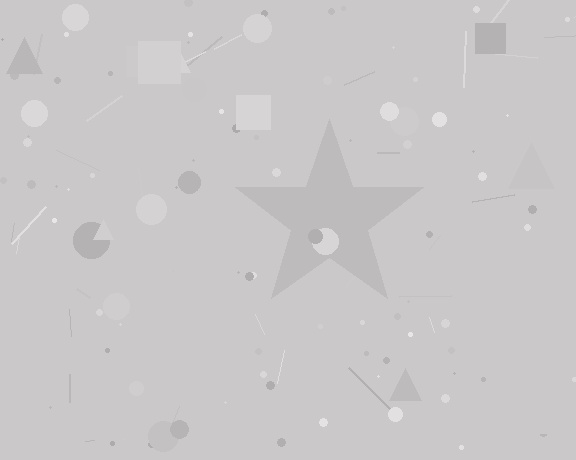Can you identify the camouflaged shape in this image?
The camouflaged shape is a star.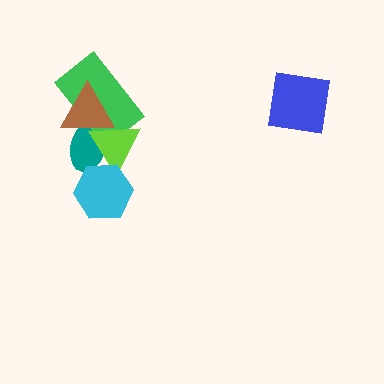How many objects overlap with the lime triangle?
4 objects overlap with the lime triangle.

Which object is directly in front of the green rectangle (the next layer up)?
The lime triangle is directly in front of the green rectangle.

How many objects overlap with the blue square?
0 objects overlap with the blue square.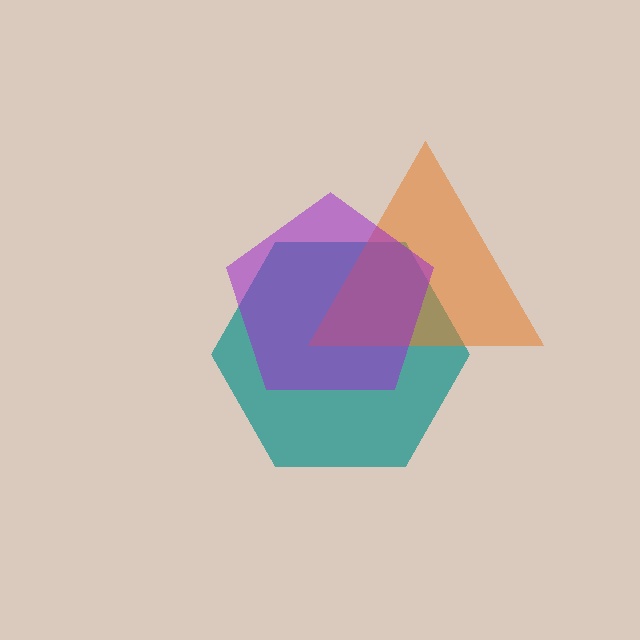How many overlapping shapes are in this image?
There are 3 overlapping shapes in the image.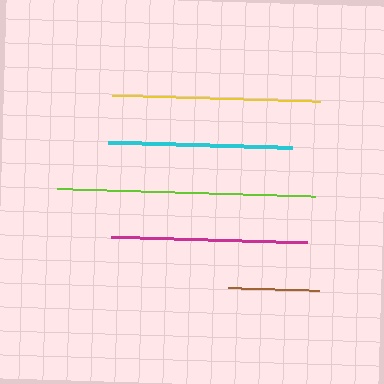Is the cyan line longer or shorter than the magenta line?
The magenta line is longer than the cyan line.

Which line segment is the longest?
The lime line is the longest at approximately 257 pixels.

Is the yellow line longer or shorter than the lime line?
The lime line is longer than the yellow line.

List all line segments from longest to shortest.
From longest to shortest: lime, yellow, magenta, cyan, brown.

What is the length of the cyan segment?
The cyan segment is approximately 183 pixels long.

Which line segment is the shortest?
The brown line is the shortest at approximately 91 pixels.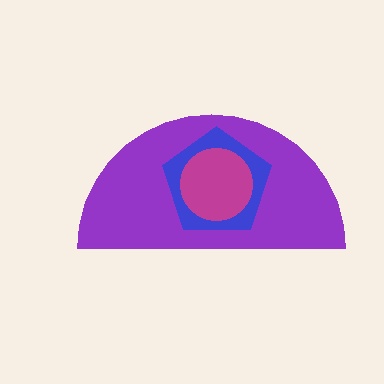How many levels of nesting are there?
3.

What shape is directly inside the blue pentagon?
The magenta circle.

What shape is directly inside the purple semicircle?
The blue pentagon.